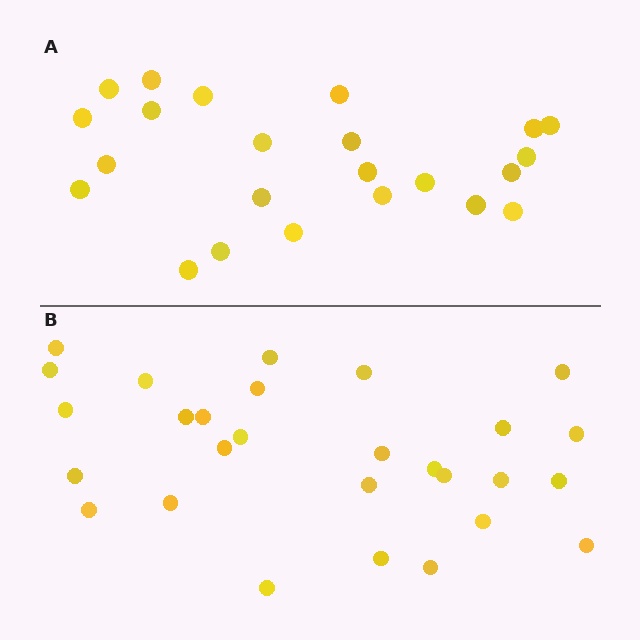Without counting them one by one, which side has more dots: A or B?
Region B (the bottom region) has more dots.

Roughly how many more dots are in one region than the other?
Region B has about 5 more dots than region A.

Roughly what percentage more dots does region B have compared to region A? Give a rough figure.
About 20% more.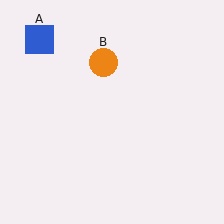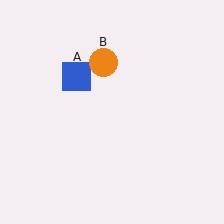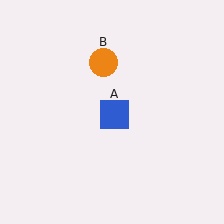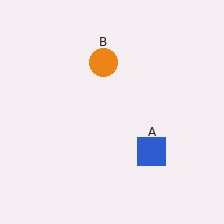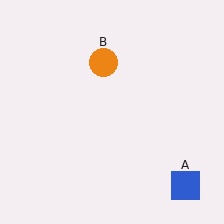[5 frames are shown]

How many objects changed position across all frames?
1 object changed position: blue square (object A).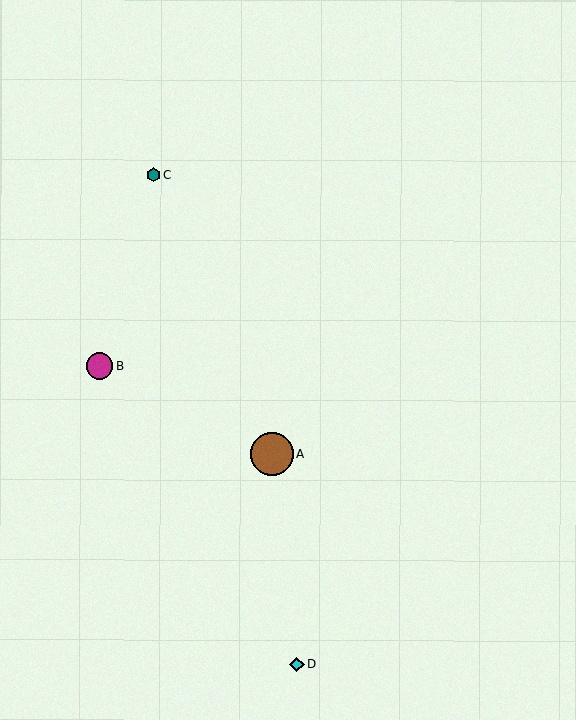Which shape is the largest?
The brown circle (labeled A) is the largest.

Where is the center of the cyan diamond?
The center of the cyan diamond is at (297, 664).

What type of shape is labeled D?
Shape D is a cyan diamond.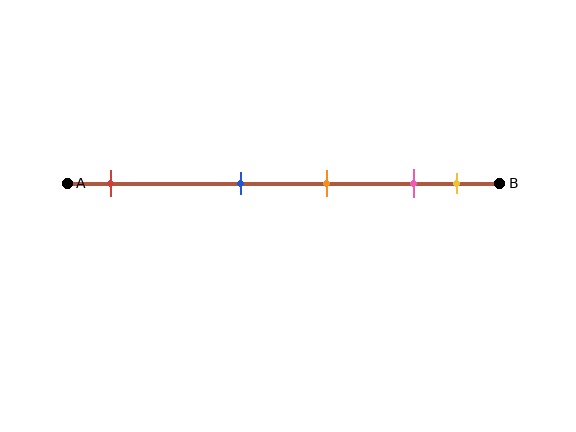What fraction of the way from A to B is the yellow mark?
The yellow mark is approximately 90% (0.9) of the way from A to B.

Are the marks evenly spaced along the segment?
No, the marks are not evenly spaced.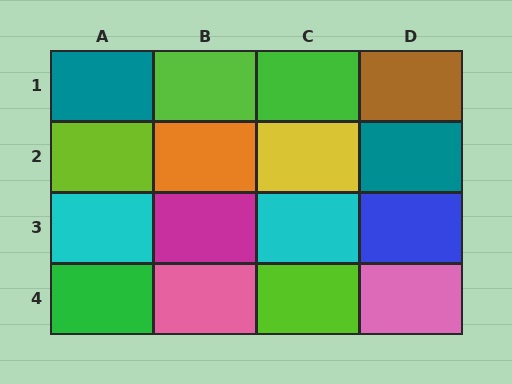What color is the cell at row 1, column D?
Brown.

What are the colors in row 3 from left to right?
Cyan, magenta, cyan, blue.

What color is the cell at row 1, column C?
Green.